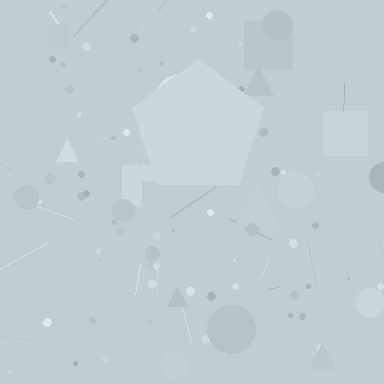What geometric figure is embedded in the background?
A pentagon is embedded in the background.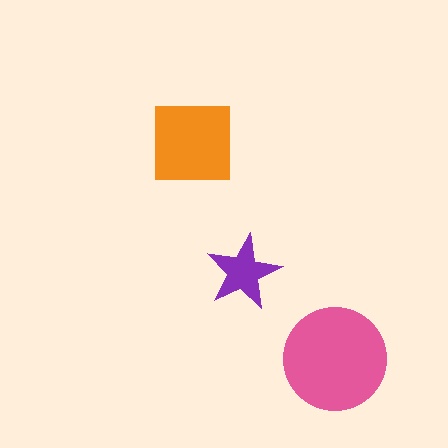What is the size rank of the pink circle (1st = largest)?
1st.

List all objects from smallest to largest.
The purple star, the orange square, the pink circle.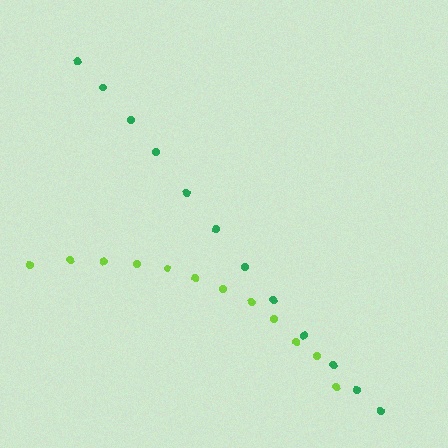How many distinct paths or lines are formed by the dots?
There are 2 distinct paths.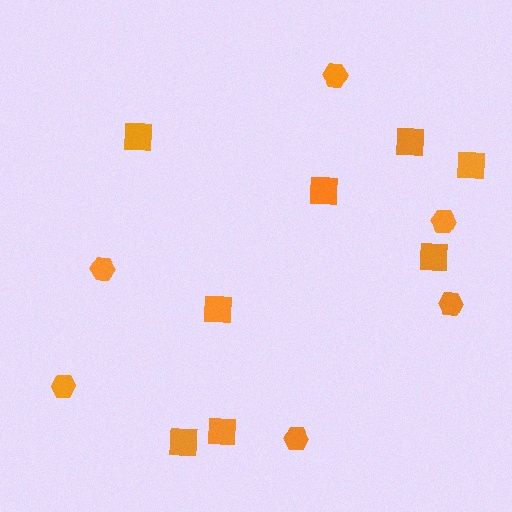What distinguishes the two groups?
There are 2 groups: one group of hexagons (6) and one group of squares (8).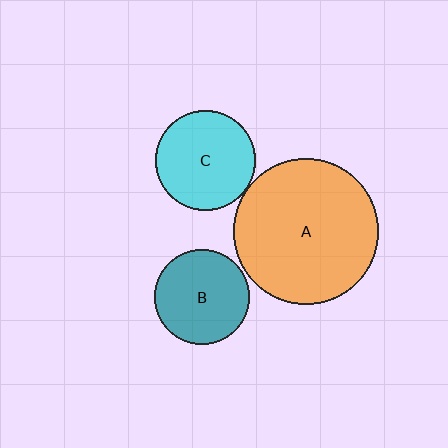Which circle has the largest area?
Circle A (orange).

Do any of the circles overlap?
No, none of the circles overlap.